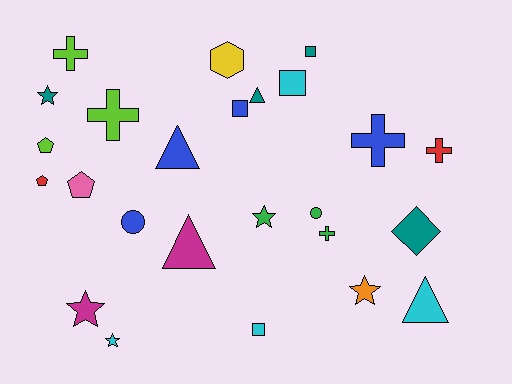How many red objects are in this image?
There are 2 red objects.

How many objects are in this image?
There are 25 objects.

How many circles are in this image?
There are 2 circles.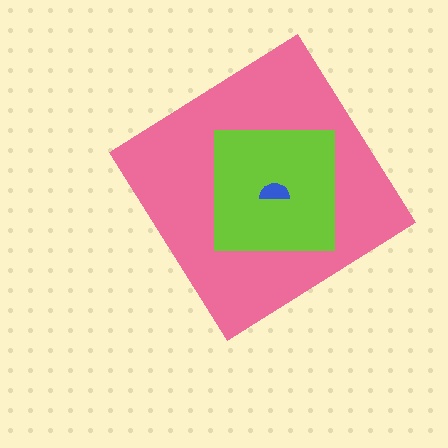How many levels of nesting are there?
3.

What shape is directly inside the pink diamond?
The lime square.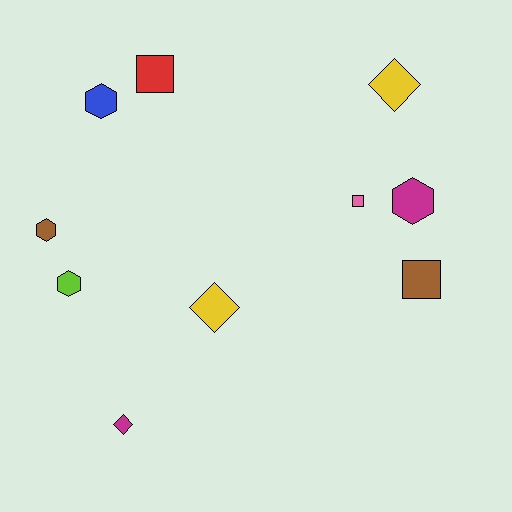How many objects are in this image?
There are 10 objects.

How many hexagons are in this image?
There are 4 hexagons.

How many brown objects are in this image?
There are 2 brown objects.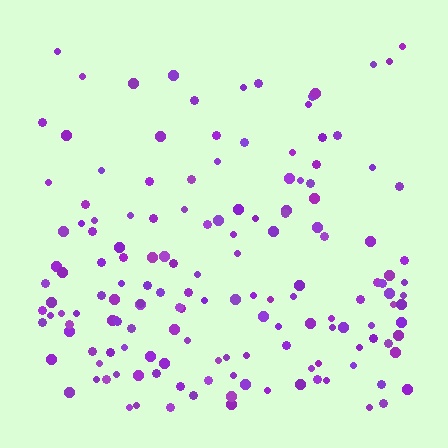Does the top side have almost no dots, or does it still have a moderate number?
Still a moderate number, just noticeably fewer than the bottom.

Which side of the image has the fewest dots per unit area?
The top.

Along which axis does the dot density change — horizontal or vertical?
Vertical.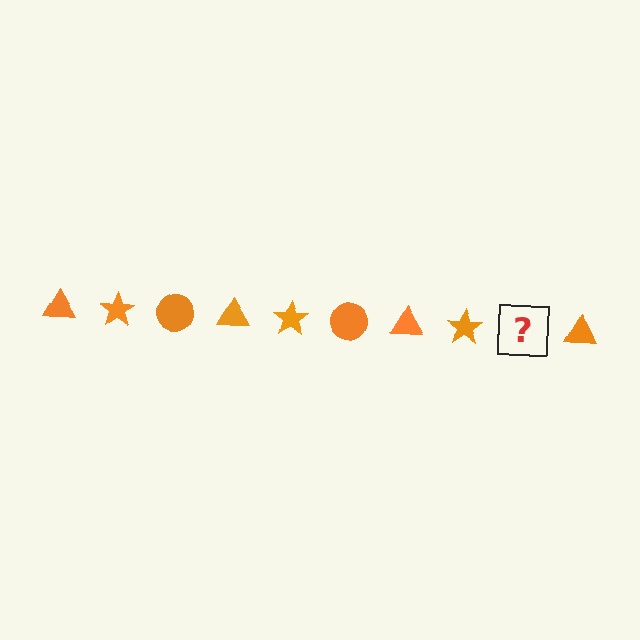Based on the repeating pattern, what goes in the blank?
The blank should be an orange circle.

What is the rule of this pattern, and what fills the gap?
The rule is that the pattern cycles through triangle, star, circle shapes in orange. The gap should be filled with an orange circle.